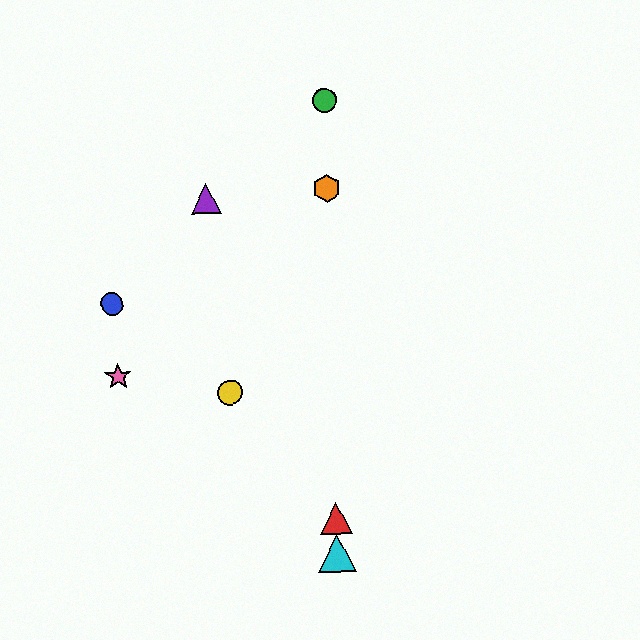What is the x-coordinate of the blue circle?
The blue circle is at x≈112.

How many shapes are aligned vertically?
4 shapes (the red triangle, the green circle, the orange hexagon, the cyan triangle) are aligned vertically.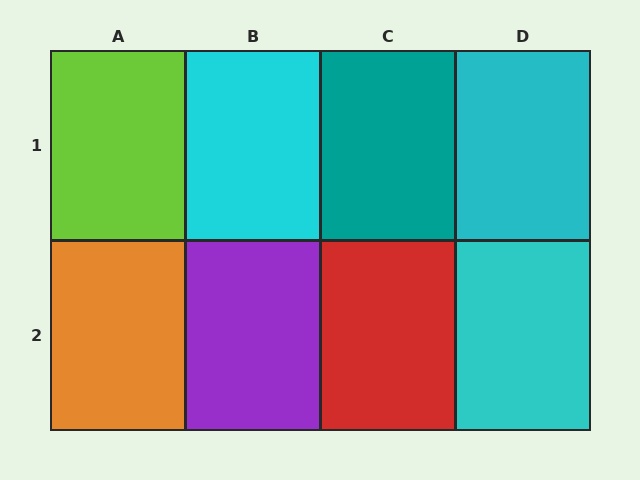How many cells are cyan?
3 cells are cyan.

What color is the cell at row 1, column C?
Teal.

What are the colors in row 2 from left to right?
Orange, purple, red, cyan.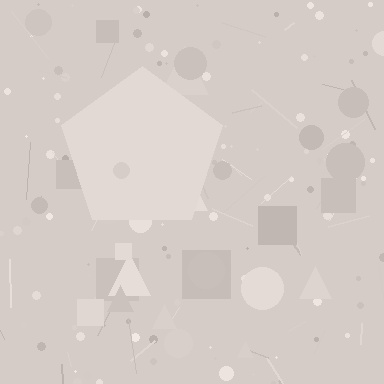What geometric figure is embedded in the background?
A pentagon is embedded in the background.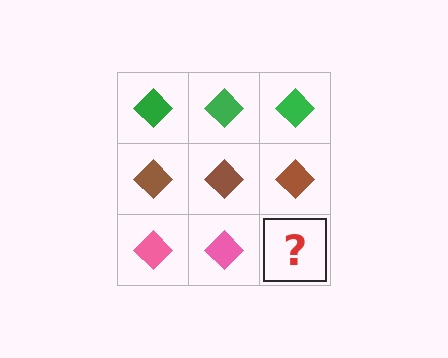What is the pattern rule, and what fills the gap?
The rule is that each row has a consistent color. The gap should be filled with a pink diamond.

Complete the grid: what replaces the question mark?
The question mark should be replaced with a pink diamond.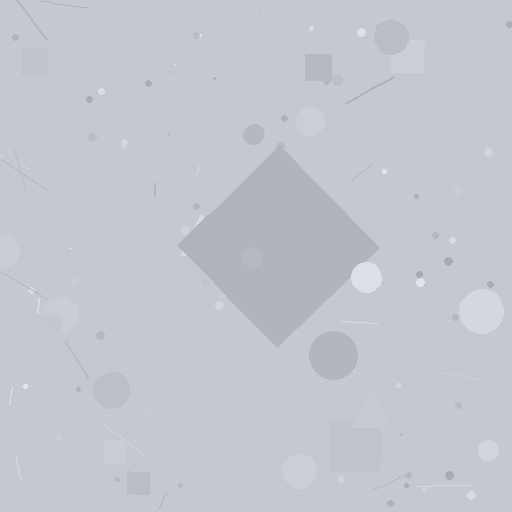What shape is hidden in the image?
A diamond is hidden in the image.